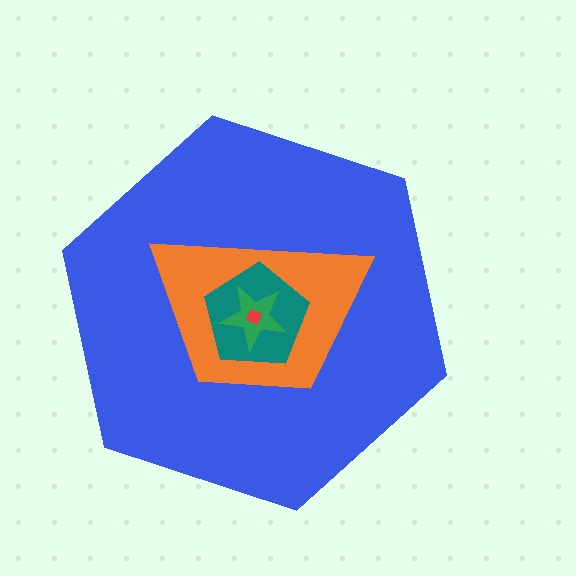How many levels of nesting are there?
5.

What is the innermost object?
The red diamond.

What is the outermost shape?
The blue hexagon.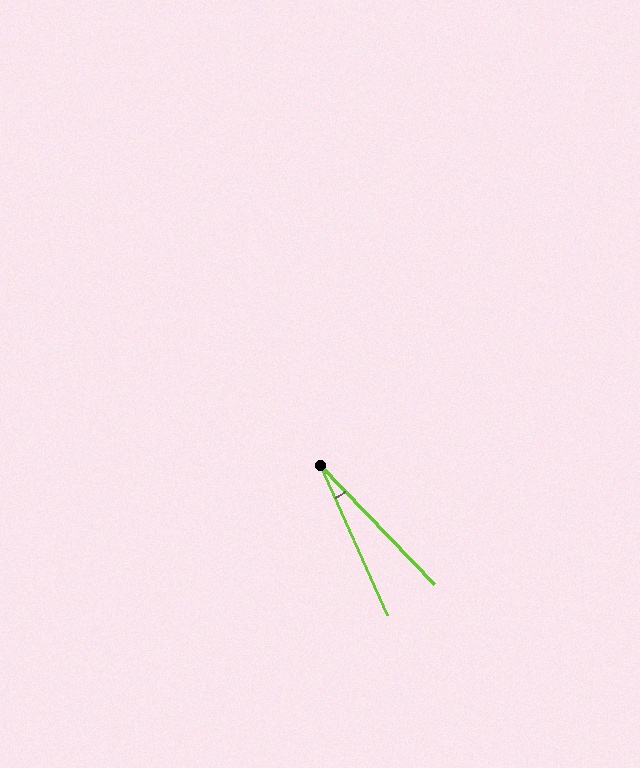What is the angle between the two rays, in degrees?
Approximately 20 degrees.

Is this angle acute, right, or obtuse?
It is acute.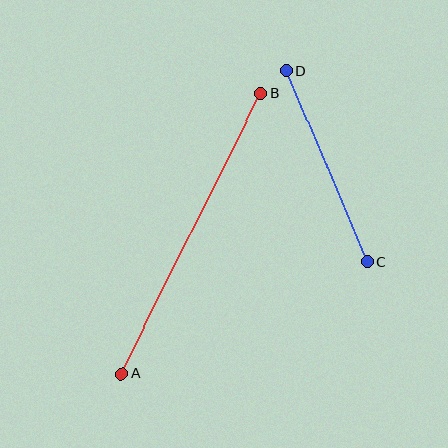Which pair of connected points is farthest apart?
Points A and B are farthest apart.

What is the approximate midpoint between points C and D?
The midpoint is at approximately (327, 166) pixels.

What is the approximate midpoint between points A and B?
The midpoint is at approximately (191, 233) pixels.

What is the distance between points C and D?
The distance is approximately 208 pixels.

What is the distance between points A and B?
The distance is approximately 314 pixels.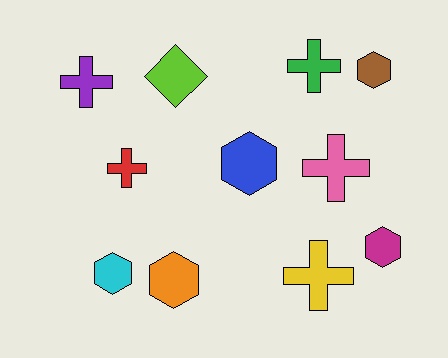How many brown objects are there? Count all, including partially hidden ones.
There is 1 brown object.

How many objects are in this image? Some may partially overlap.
There are 11 objects.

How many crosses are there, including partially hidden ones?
There are 5 crosses.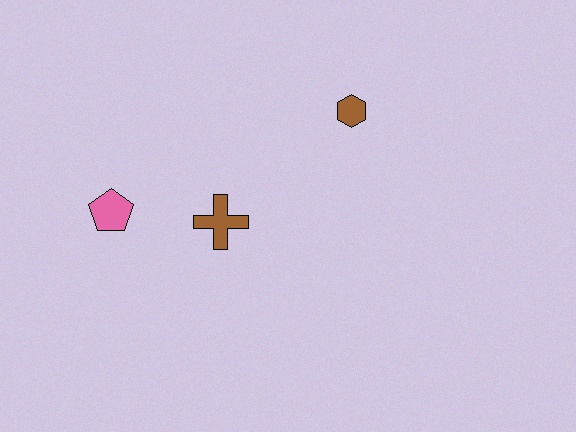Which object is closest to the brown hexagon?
The brown cross is closest to the brown hexagon.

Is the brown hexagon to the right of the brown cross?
Yes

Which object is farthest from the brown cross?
The brown hexagon is farthest from the brown cross.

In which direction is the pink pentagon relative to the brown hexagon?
The pink pentagon is to the left of the brown hexagon.